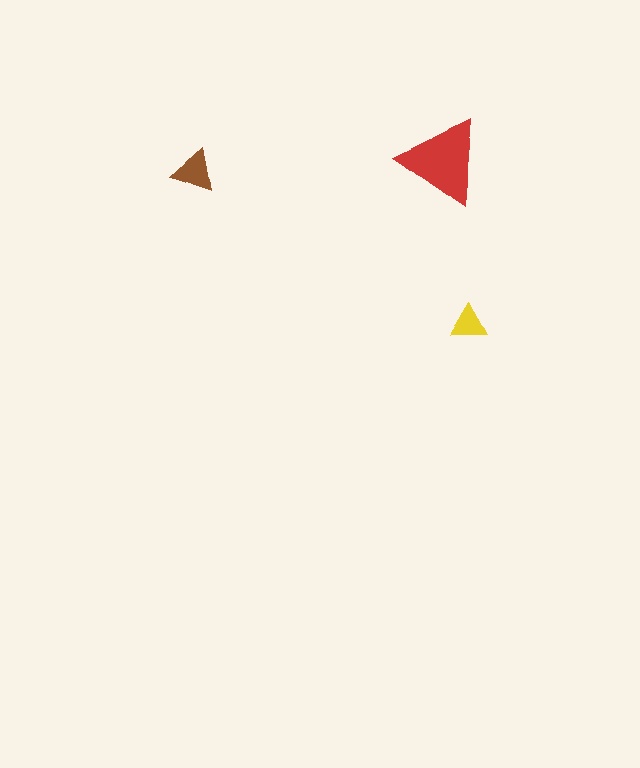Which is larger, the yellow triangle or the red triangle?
The red one.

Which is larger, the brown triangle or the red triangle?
The red one.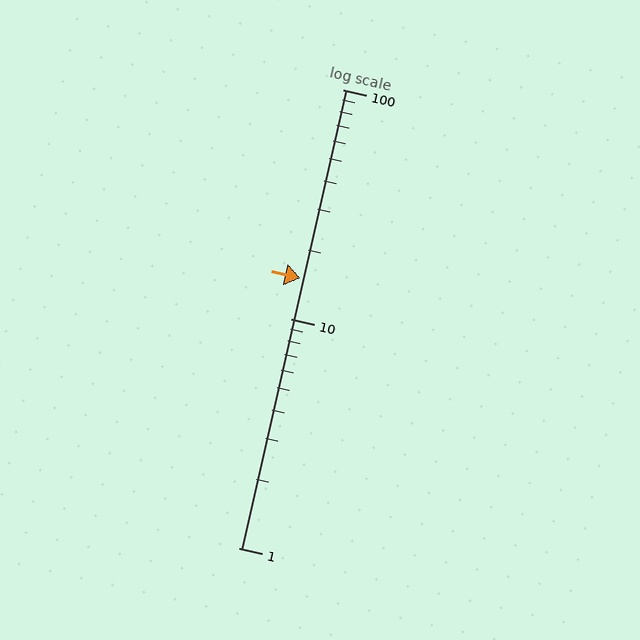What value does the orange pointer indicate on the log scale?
The pointer indicates approximately 15.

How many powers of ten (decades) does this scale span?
The scale spans 2 decades, from 1 to 100.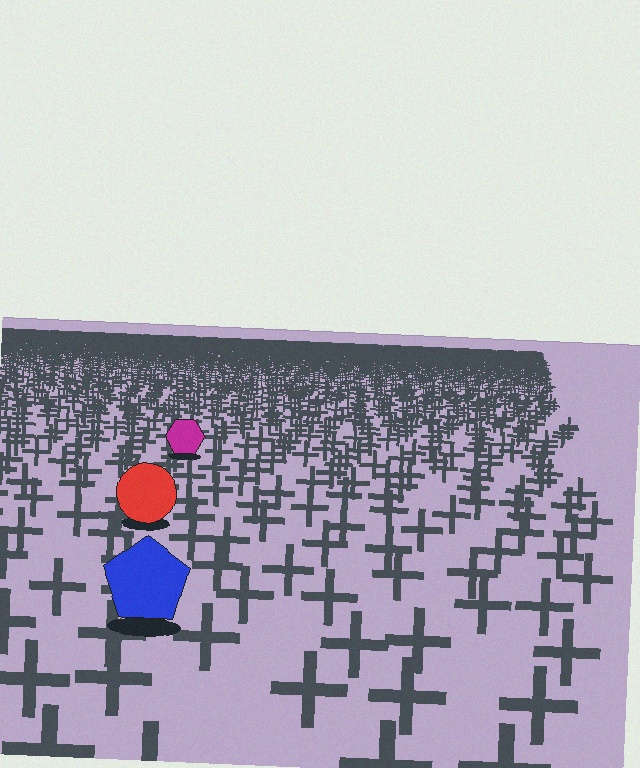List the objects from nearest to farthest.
From nearest to farthest: the blue pentagon, the red circle, the magenta hexagon.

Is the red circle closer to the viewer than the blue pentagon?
No. The blue pentagon is closer — you can tell from the texture gradient: the ground texture is coarser near it.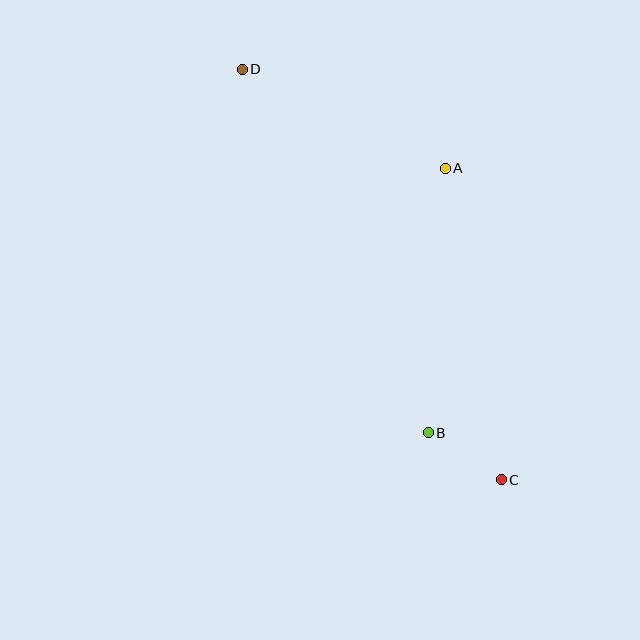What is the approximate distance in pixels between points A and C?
The distance between A and C is approximately 317 pixels.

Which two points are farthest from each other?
Points C and D are farthest from each other.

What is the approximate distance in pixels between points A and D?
The distance between A and D is approximately 226 pixels.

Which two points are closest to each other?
Points B and C are closest to each other.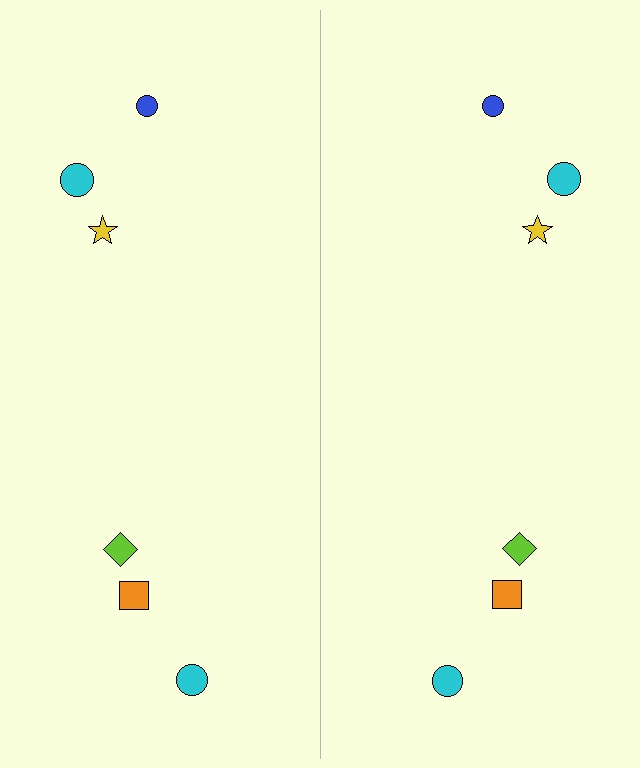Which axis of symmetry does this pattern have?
The pattern has a vertical axis of symmetry running through the center of the image.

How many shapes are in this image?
There are 12 shapes in this image.